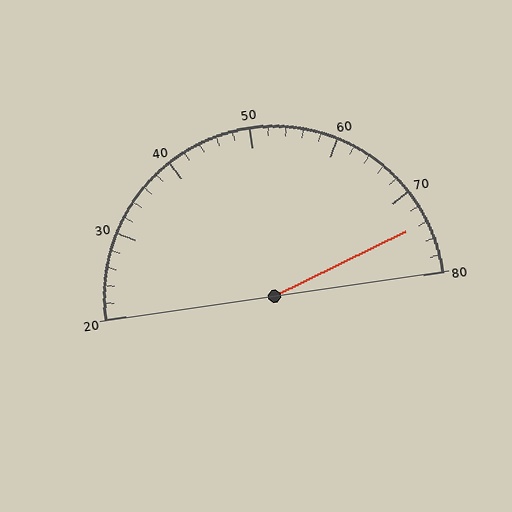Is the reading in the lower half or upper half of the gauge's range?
The reading is in the upper half of the range (20 to 80).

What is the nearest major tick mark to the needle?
The nearest major tick mark is 70.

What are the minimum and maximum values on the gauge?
The gauge ranges from 20 to 80.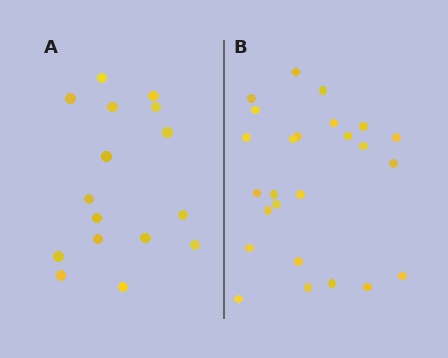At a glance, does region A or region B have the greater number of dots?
Region B (the right region) has more dots.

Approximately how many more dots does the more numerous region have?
Region B has roughly 8 or so more dots than region A.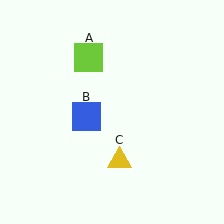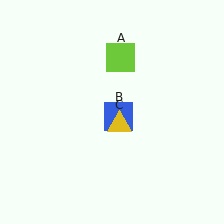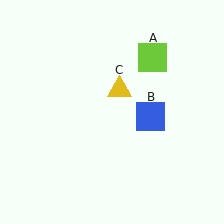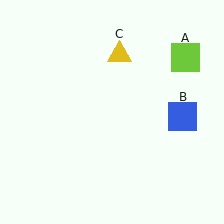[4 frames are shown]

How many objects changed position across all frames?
3 objects changed position: lime square (object A), blue square (object B), yellow triangle (object C).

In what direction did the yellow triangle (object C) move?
The yellow triangle (object C) moved up.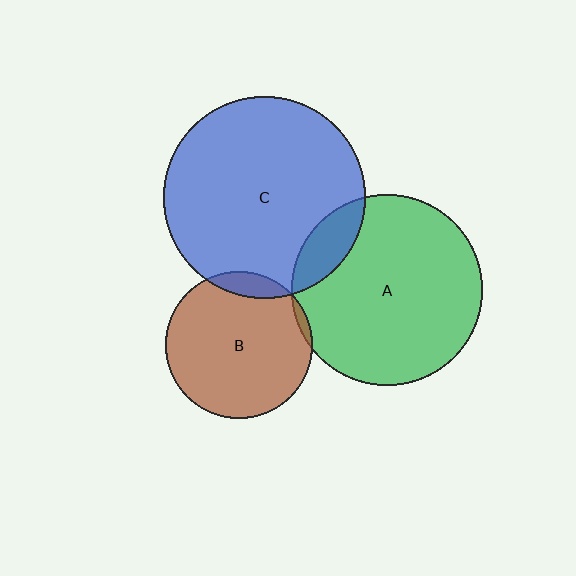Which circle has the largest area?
Circle C (blue).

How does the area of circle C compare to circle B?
Approximately 1.9 times.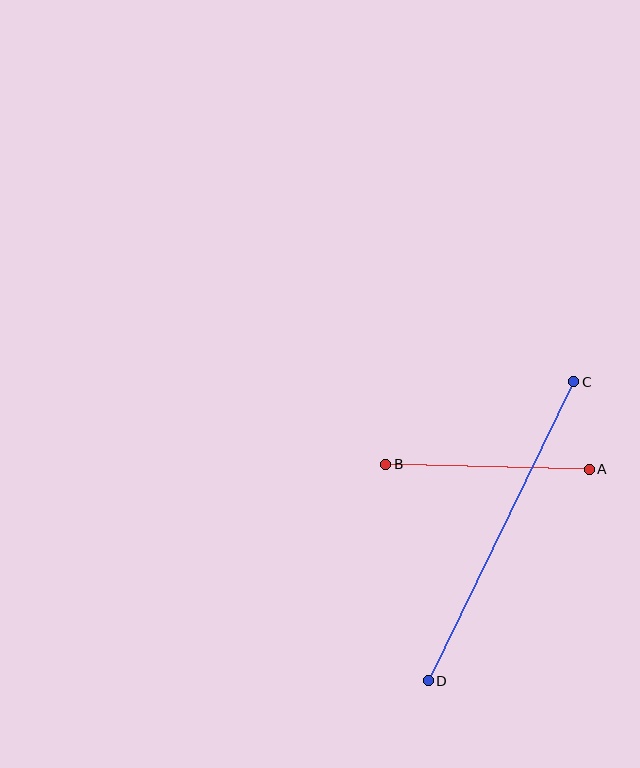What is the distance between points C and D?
The distance is approximately 332 pixels.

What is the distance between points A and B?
The distance is approximately 203 pixels.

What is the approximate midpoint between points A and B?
The midpoint is at approximately (487, 467) pixels.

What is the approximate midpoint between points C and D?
The midpoint is at approximately (501, 531) pixels.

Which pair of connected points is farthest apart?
Points C and D are farthest apart.